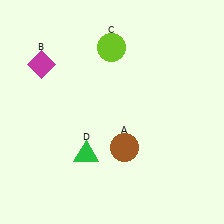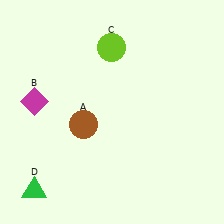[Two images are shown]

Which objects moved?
The objects that moved are: the brown circle (A), the magenta diamond (B), the green triangle (D).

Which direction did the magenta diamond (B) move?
The magenta diamond (B) moved down.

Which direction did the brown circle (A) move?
The brown circle (A) moved left.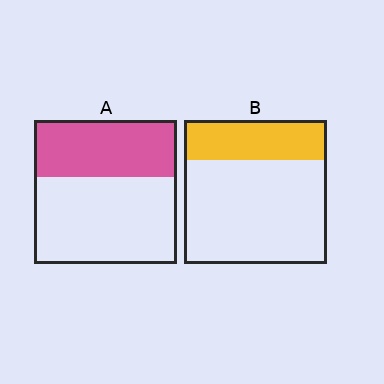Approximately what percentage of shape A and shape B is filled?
A is approximately 40% and B is approximately 30%.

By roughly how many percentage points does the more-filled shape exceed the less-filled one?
By roughly 10 percentage points (A over B).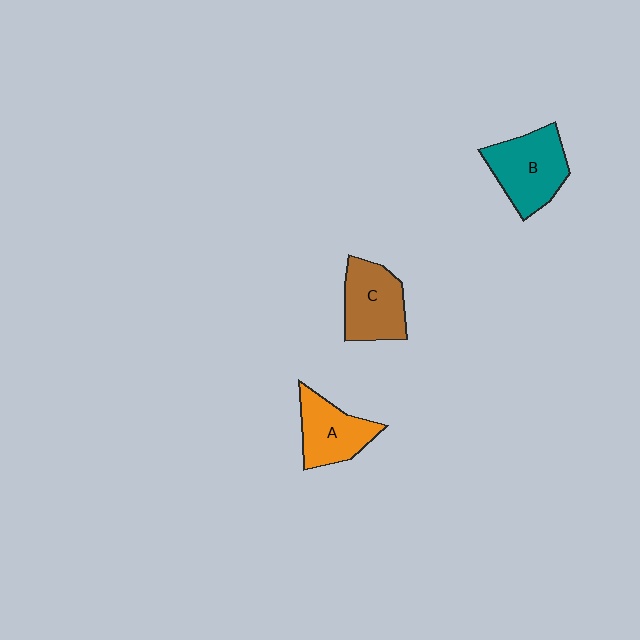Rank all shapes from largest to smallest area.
From largest to smallest: B (teal), C (brown), A (orange).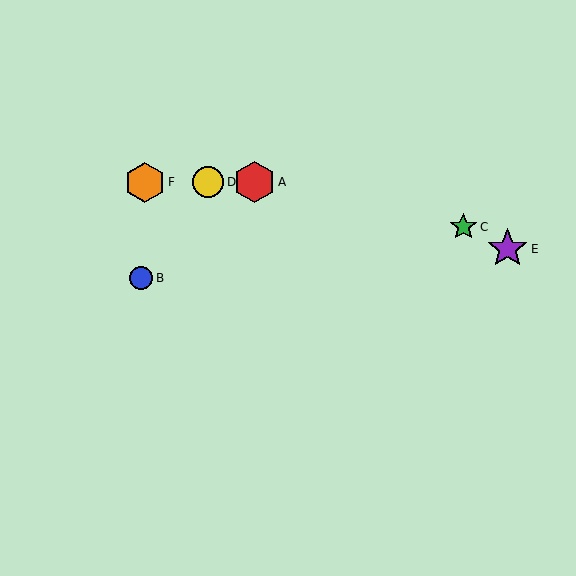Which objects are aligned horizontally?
Objects A, D, F are aligned horizontally.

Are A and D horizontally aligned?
Yes, both are at y≈182.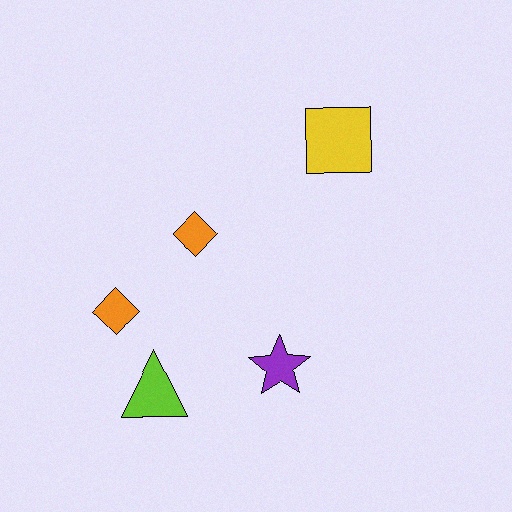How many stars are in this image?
There is 1 star.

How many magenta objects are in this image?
There are no magenta objects.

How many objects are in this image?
There are 5 objects.